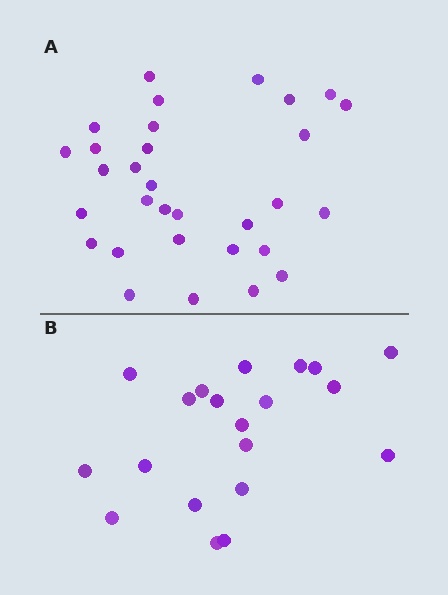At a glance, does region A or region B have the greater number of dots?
Region A (the top region) has more dots.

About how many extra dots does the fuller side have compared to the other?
Region A has roughly 12 or so more dots than region B.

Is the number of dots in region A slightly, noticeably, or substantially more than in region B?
Region A has substantially more. The ratio is roughly 1.6 to 1.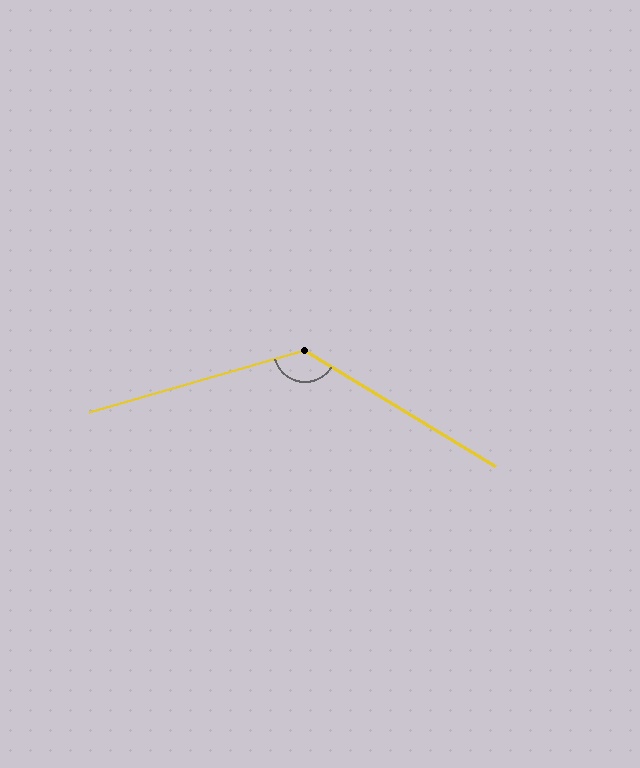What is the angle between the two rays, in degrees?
Approximately 133 degrees.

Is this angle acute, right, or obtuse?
It is obtuse.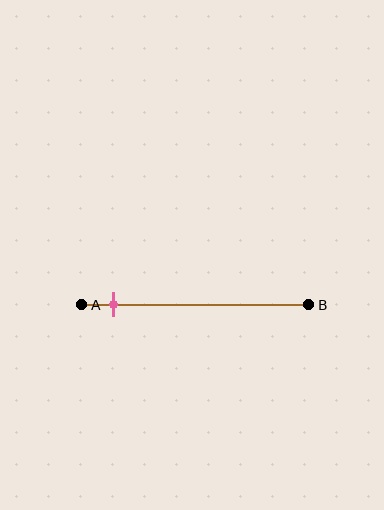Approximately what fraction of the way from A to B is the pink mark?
The pink mark is approximately 15% of the way from A to B.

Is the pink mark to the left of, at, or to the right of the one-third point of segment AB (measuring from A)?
The pink mark is to the left of the one-third point of segment AB.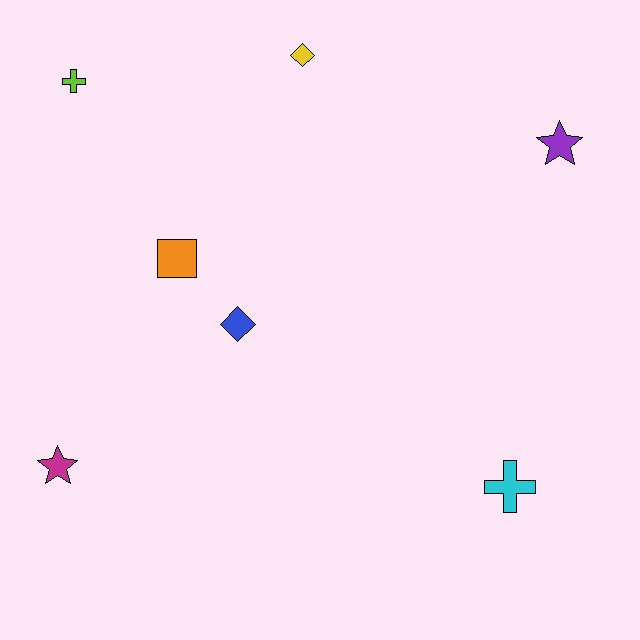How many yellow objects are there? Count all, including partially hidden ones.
There is 1 yellow object.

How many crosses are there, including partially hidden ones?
There are 2 crosses.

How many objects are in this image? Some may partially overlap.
There are 7 objects.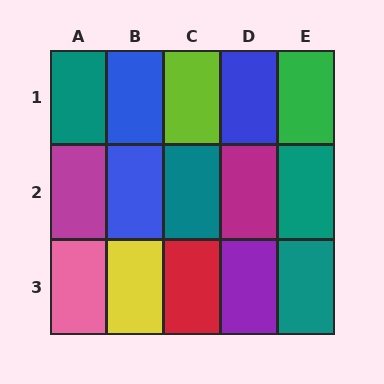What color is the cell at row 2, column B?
Blue.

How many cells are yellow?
1 cell is yellow.